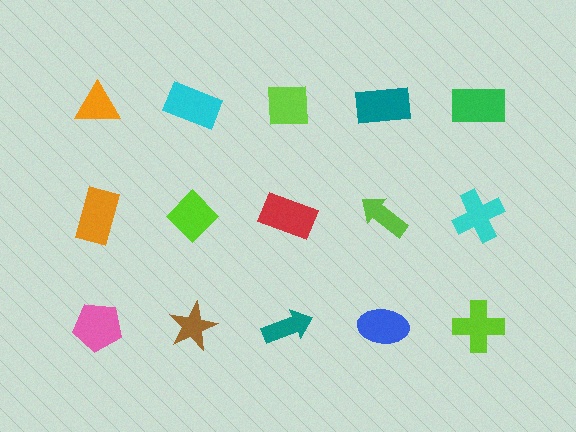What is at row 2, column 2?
A lime diamond.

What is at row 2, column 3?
A red rectangle.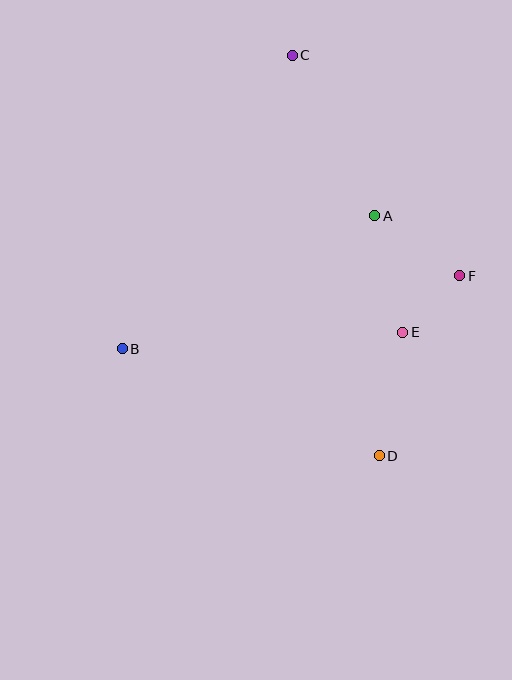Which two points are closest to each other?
Points E and F are closest to each other.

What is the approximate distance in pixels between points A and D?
The distance between A and D is approximately 240 pixels.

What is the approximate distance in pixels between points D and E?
The distance between D and E is approximately 126 pixels.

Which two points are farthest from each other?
Points C and D are farthest from each other.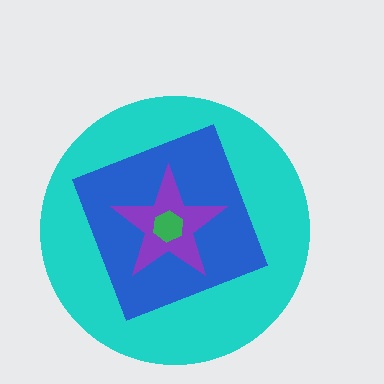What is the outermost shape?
The cyan circle.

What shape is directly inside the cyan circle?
The blue square.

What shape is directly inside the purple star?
The green hexagon.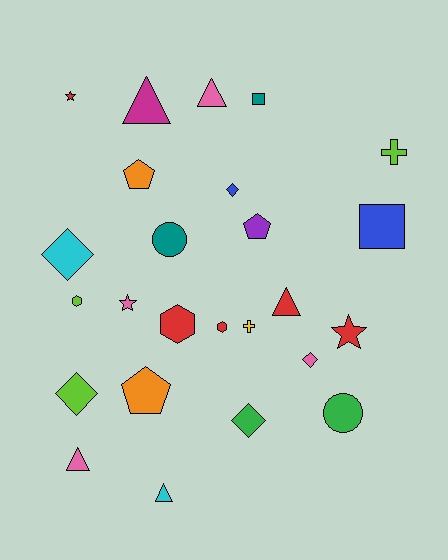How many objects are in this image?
There are 25 objects.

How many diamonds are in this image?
There are 5 diamonds.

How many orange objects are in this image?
There are 2 orange objects.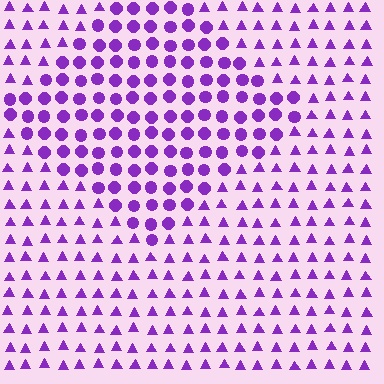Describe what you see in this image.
The image is filled with small purple elements arranged in a uniform grid. A diamond-shaped region contains circles, while the surrounding area contains triangles. The boundary is defined purely by the change in element shape.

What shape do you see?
I see a diamond.